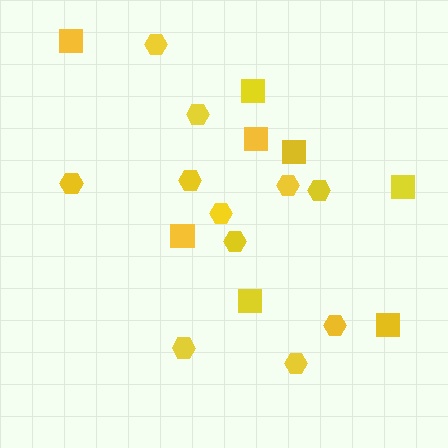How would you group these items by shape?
There are 2 groups: one group of hexagons (11) and one group of squares (8).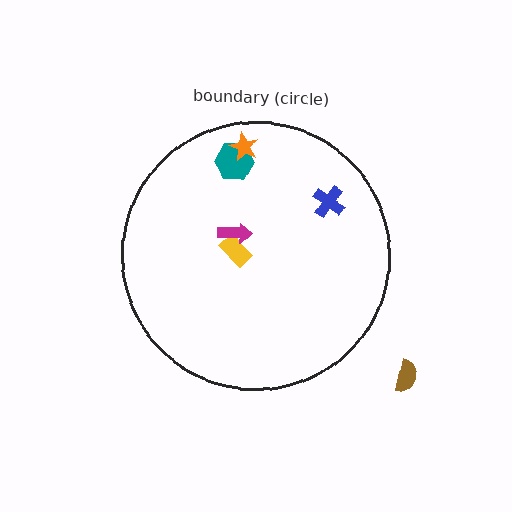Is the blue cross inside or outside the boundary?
Inside.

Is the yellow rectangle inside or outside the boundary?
Inside.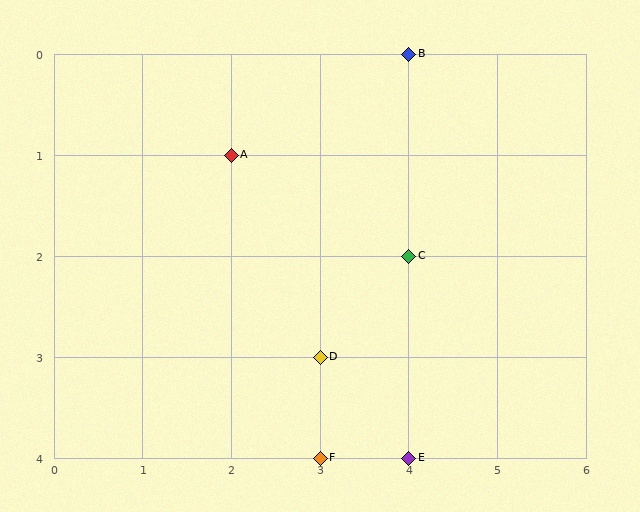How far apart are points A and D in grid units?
Points A and D are 1 column and 2 rows apart (about 2.2 grid units diagonally).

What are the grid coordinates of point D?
Point D is at grid coordinates (3, 3).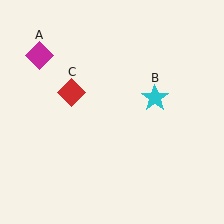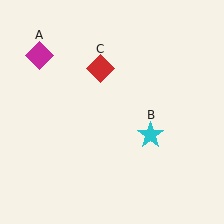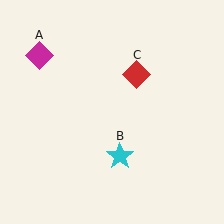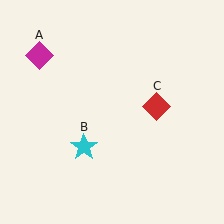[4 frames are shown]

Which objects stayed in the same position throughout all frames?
Magenta diamond (object A) remained stationary.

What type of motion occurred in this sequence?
The cyan star (object B), red diamond (object C) rotated clockwise around the center of the scene.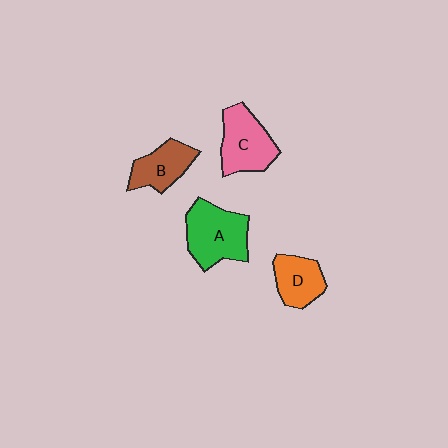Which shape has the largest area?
Shape A (green).